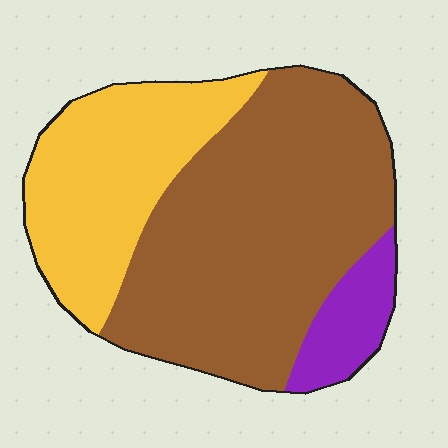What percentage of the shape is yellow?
Yellow takes up about one third (1/3) of the shape.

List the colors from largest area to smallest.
From largest to smallest: brown, yellow, purple.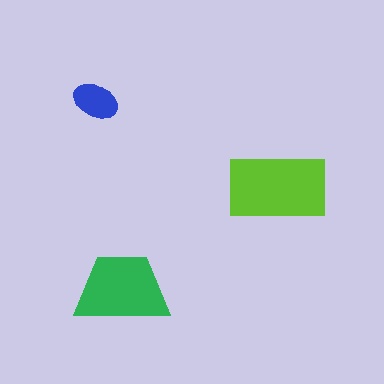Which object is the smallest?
The blue ellipse.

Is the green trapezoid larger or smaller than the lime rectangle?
Smaller.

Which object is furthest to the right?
The lime rectangle is rightmost.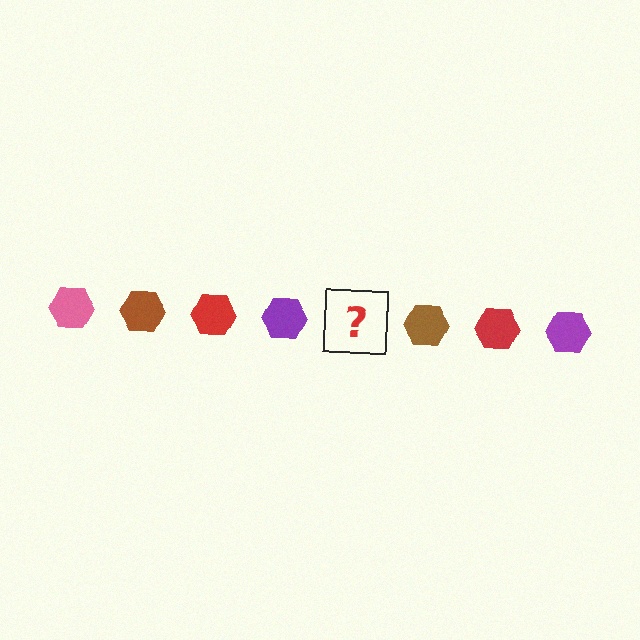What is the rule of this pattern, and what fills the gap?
The rule is that the pattern cycles through pink, brown, red, purple hexagons. The gap should be filled with a pink hexagon.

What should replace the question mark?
The question mark should be replaced with a pink hexagon.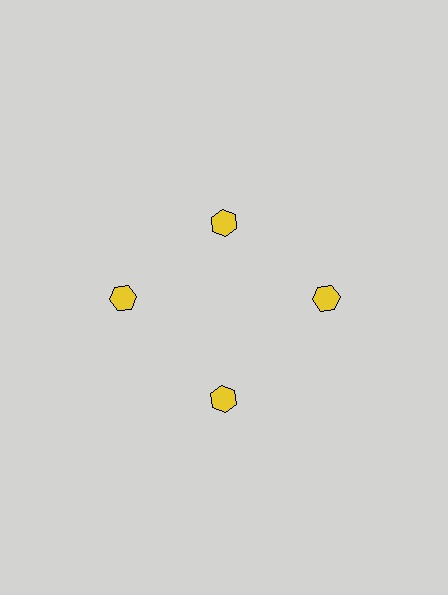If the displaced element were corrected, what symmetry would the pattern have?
It would have 4-fold rotational symmetry — the pattern would map onto itself every 90 degrees.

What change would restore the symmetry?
The symmetry would be restored by moving it outward, back onto the ring so that all 4 hexagons sit at equal angles and equal distance from the center.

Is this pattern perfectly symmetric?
No. The 4 yellow hexagons are arranged in a ring, but one element near the 12 o'clock position is pulled inward toward the center, breaking the 4-fold rotational symmetry.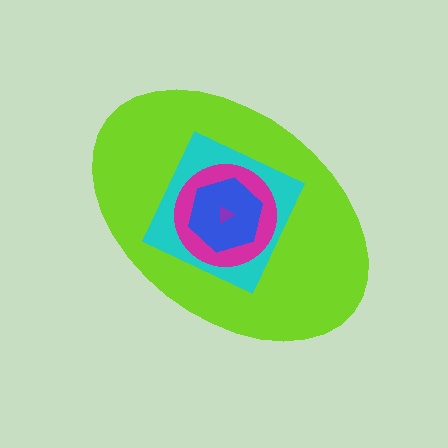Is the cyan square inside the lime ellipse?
Yes.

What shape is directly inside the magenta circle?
The blue hexagon.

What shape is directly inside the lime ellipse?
The cyan square.